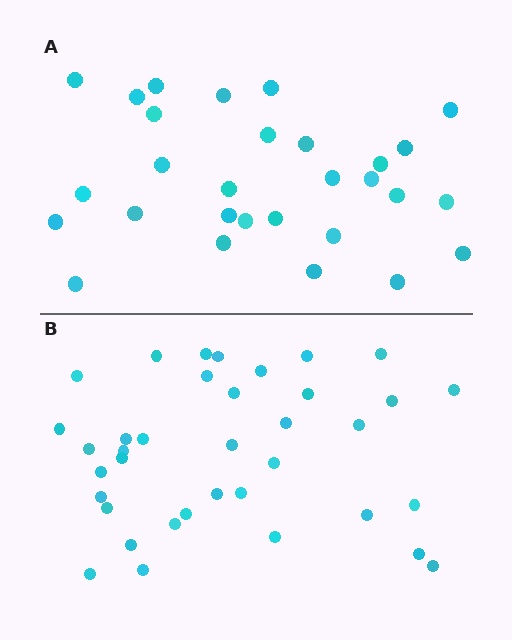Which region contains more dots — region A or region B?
Region B (the bottom region) has more dots.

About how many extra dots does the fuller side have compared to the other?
Region B has roughly 8 or so more dots than region A.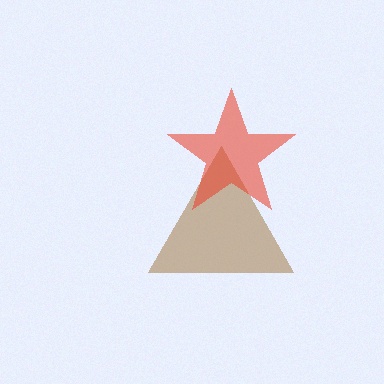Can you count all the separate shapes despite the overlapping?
Yes, there are 2 separate shapes.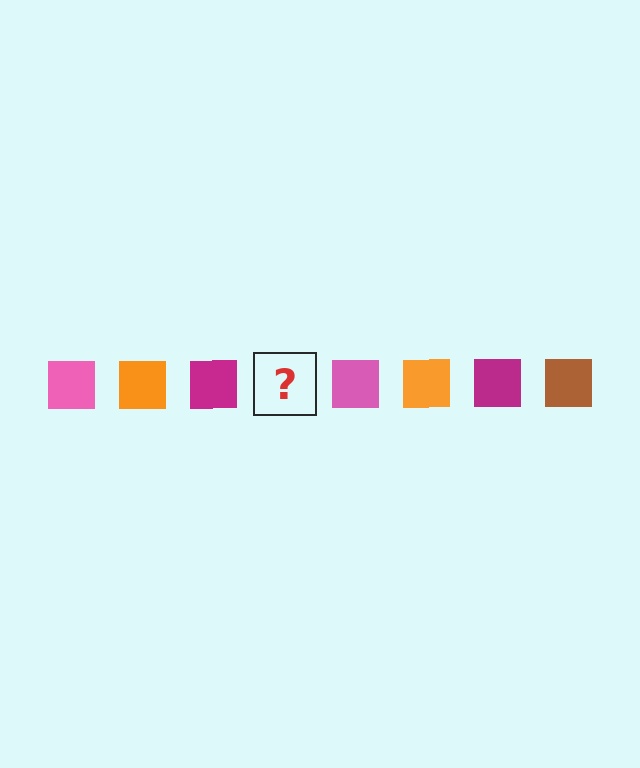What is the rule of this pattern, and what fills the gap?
The rule is that the pattern cycles through pink, orange, magenta, brown squares. The gap should be filled with a brown square.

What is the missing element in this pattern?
The missing element is a brown square.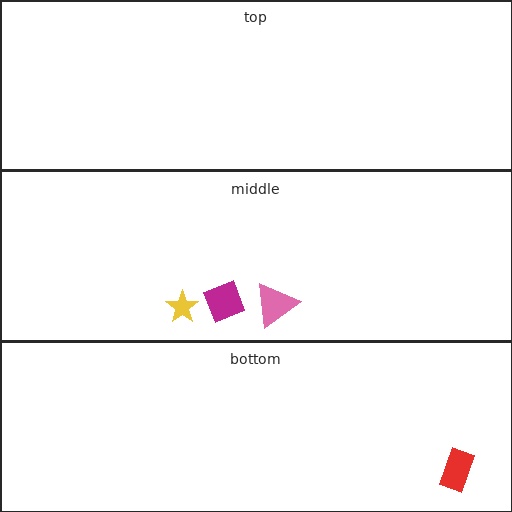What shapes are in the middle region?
The pink triangle, the yellow star, the magenta diamond.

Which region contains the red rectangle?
The bottom region.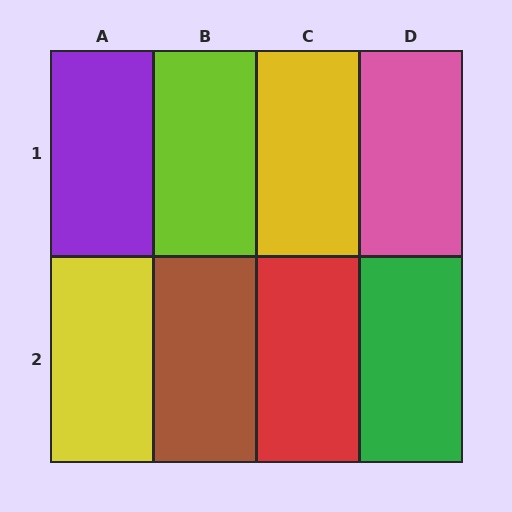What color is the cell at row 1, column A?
Purple.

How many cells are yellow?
2 cells are yellow.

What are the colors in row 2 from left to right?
Yellow, brown, red, green.